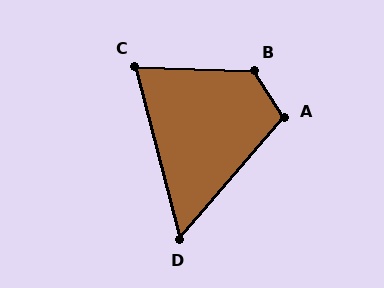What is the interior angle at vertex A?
Approximately 106 degrees (obtuse).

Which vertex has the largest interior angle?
B, at approximately 125 degrees.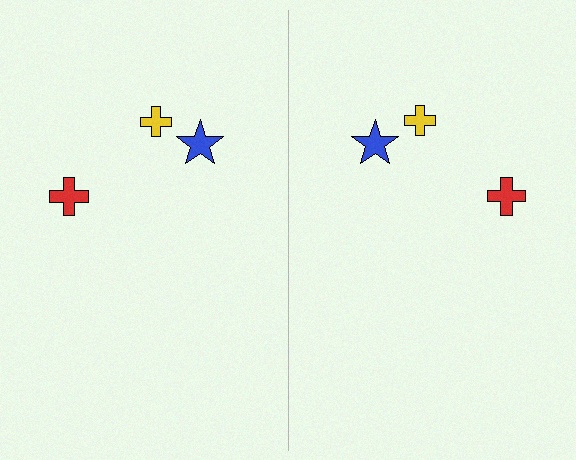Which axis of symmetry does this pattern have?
The pattern has a vertical axis of symmetry running through the center of the image.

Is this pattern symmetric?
Yes, this pattern has bilateral (reflection) symmetry.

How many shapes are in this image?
There are 6 shapes in this image.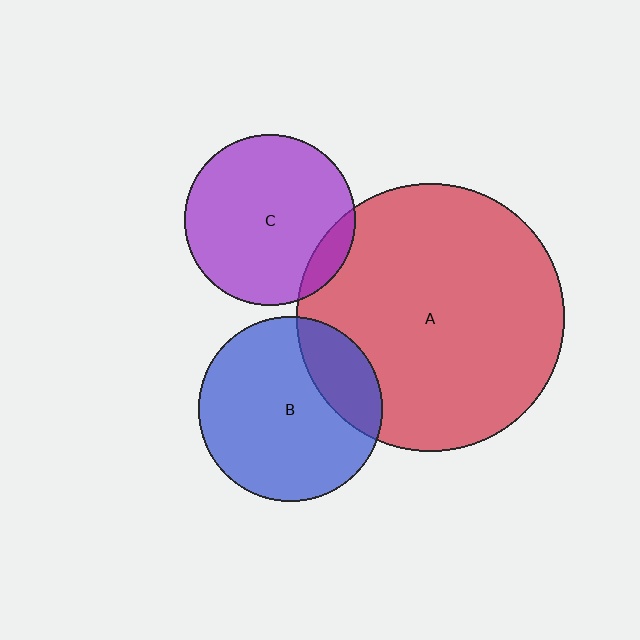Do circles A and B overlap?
Yes.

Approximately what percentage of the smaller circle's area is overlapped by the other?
Approximately 25%.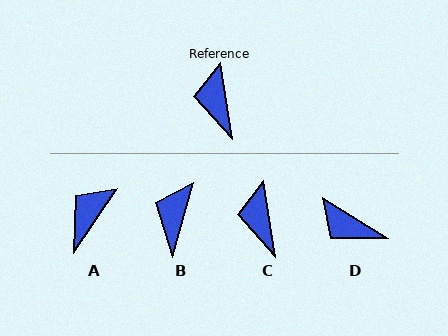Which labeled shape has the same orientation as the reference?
C.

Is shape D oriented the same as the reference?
No, it is off by about 49 degrees.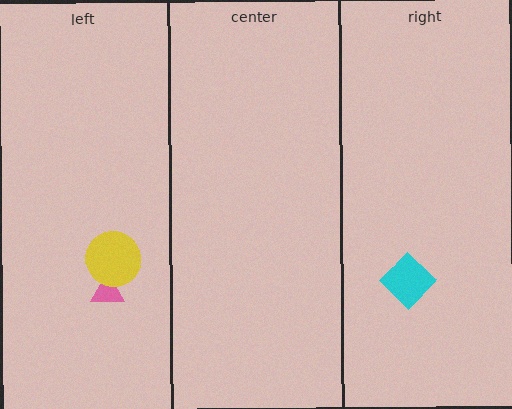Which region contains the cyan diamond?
The right region.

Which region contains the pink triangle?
The left region.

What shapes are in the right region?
The cyan diamond.